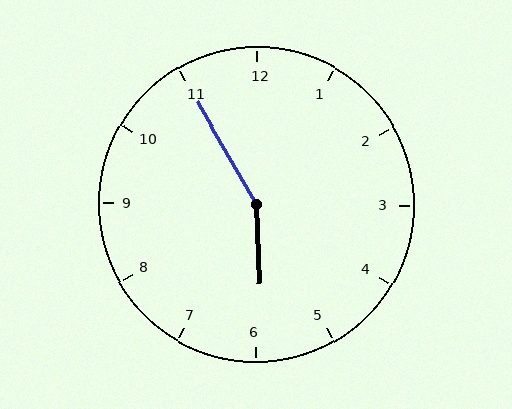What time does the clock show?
5:55.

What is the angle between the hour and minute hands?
Approximately 152 degrees.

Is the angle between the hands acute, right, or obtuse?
It is obtuse.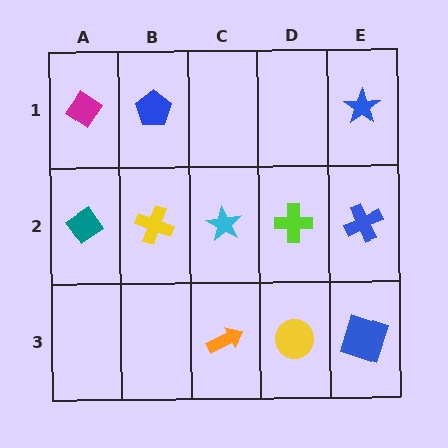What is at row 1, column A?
A magenta diamond.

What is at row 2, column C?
A cyan star.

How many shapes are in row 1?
3 shapes.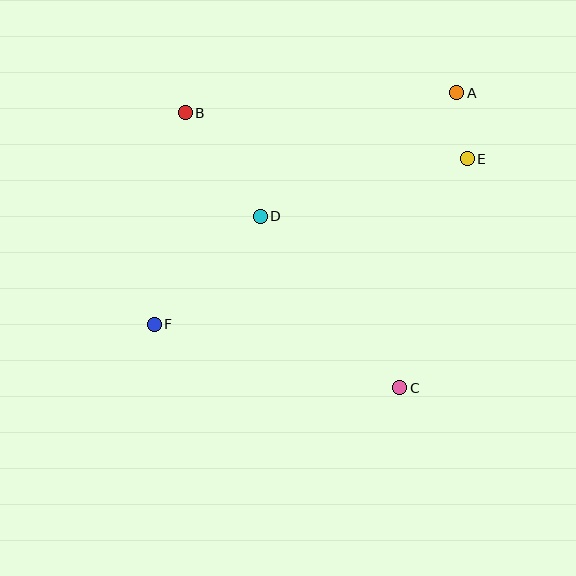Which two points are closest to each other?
Points A and E are closest to each other.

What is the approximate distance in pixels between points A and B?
The distance between A and B is approximately 272 pixels.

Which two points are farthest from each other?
Points A and F are farthest from each other.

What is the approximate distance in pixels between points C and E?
The distance between C and E is approximately 239 pixels.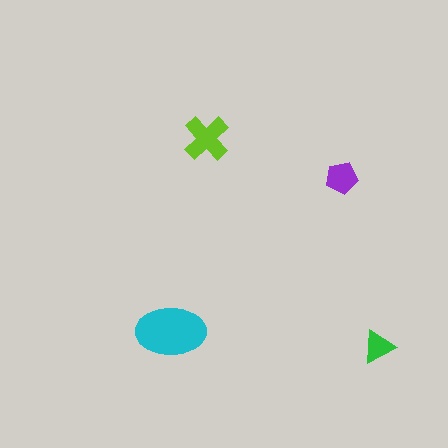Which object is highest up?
The lime cross is topmost.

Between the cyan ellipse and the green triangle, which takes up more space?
The cyan ellipse.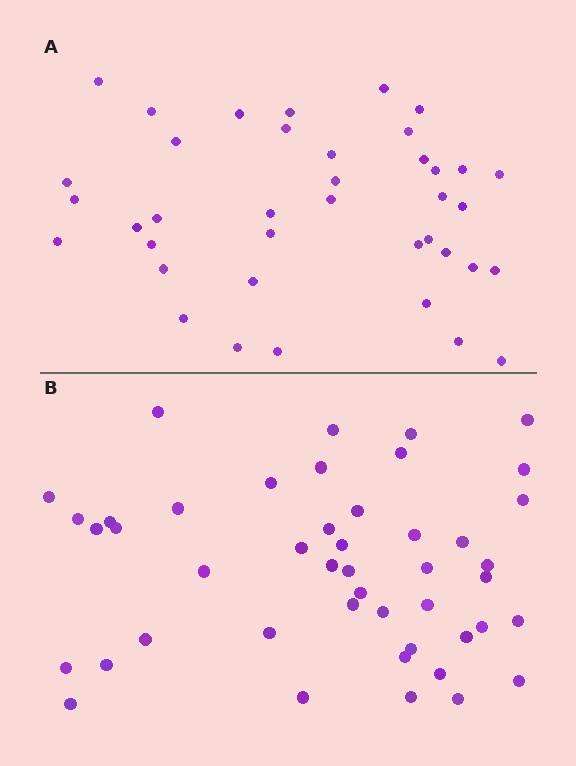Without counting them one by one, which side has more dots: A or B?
Region B (the bottom region) has more dots.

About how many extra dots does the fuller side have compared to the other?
Region B has roughly 8 or so more dots than region A.